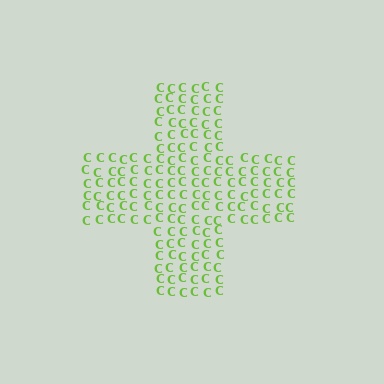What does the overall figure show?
The overall figure shows a cross.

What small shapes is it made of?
It is made of small letter C's.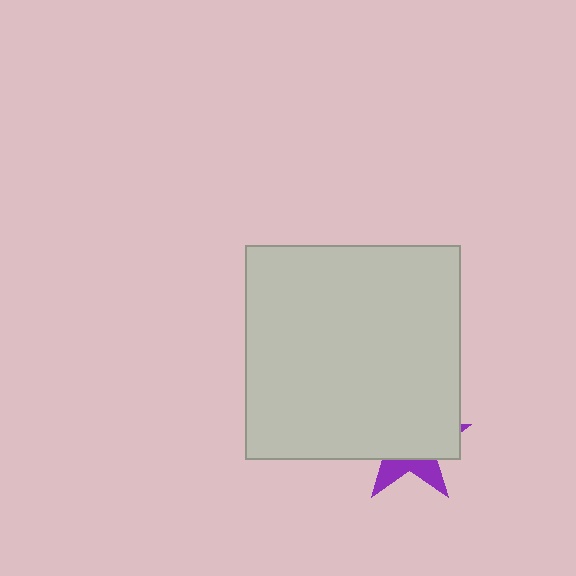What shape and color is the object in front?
The object in front is a light gray square.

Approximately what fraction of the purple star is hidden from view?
Roughly 70% of the purple star is hidden behind the light gray square.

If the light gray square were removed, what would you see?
You would see the complete purple star.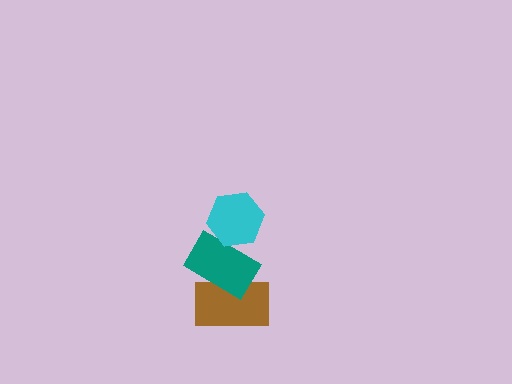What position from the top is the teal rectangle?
The teal rectangle is 2nd from the top.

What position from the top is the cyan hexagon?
The cyan hexagon is 1st from the top.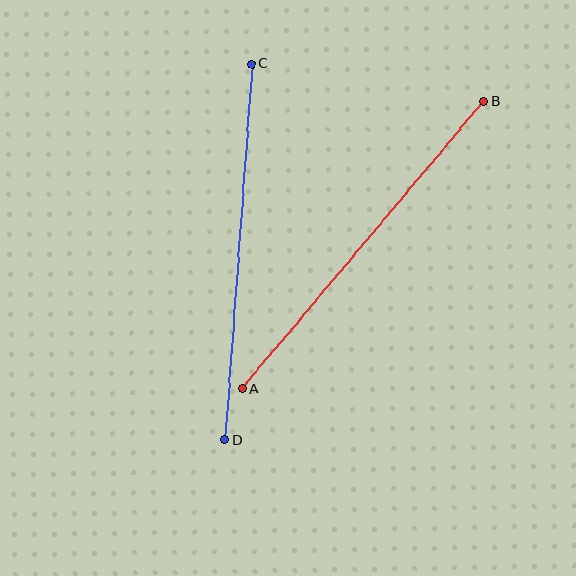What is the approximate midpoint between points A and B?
The midpoint is at approximately (363, 245) pixels.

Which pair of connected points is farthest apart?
Points C and D are farthest apart.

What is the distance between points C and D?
The distance is approximately 377 pixels.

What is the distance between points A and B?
The distance is approximately 375 pixels.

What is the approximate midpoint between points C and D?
The midpoint is at approximately (238, 252) pixels.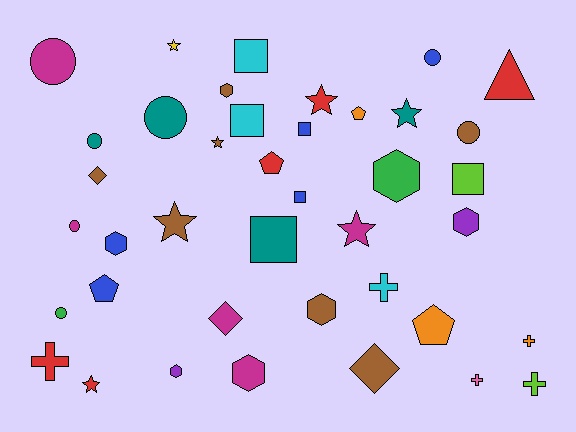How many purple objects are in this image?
There are 2 purple objects.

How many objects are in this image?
There are 40 objects.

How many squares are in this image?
There are 6 squares.